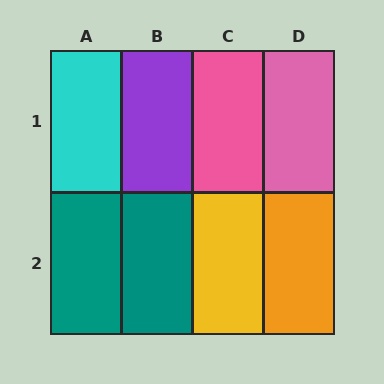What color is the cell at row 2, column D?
Orange.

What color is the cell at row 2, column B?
Teal.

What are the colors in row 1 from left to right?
Cyan, purple, pink, pink.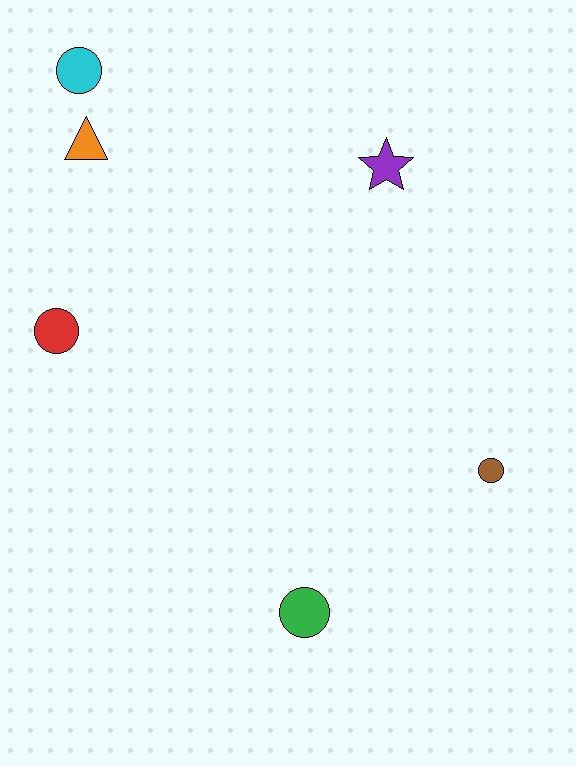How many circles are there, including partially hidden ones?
There are 4 circles.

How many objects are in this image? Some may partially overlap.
There are 6 objects.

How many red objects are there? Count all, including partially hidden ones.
There is 1 red object.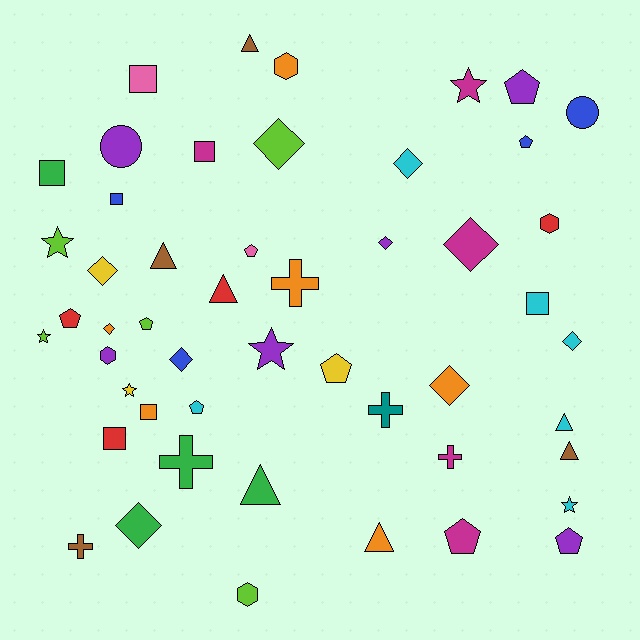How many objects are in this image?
There are 50 objects.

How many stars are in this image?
There are 6 stars.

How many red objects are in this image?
There are 4 red objects.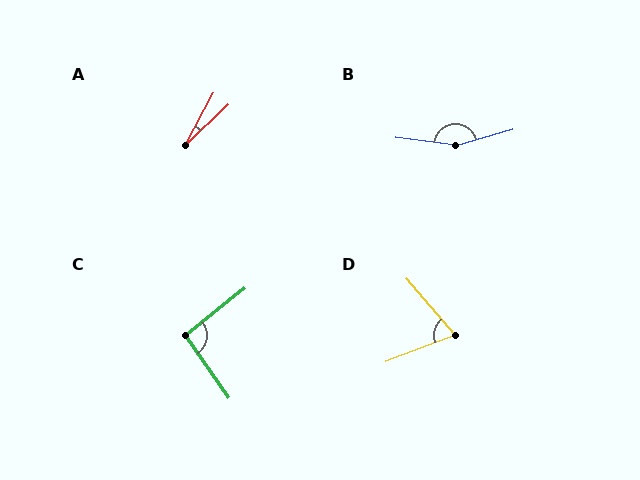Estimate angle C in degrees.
Approximately 94 degrees.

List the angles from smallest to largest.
A (18°), D (71°), C (94°), B (157°).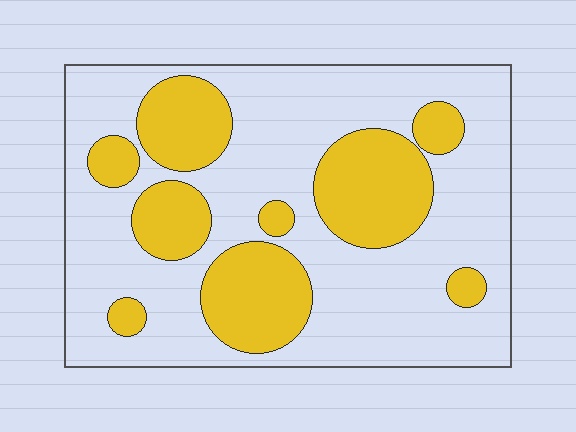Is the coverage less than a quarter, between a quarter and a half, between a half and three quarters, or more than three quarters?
Between a quarter and a half.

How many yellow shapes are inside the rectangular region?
9.